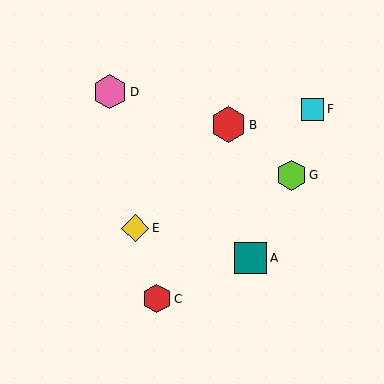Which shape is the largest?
The red hexagon (labeled B) is the largest.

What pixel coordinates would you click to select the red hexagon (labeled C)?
Click at (157, 299) to select the red hexagon C.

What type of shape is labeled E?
Shape E is a yellow diamond.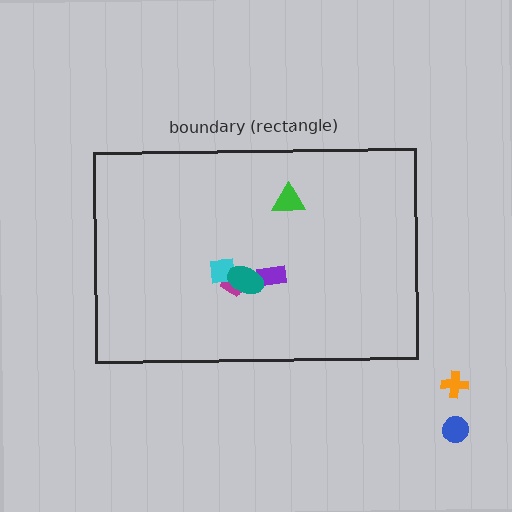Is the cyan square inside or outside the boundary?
Inside.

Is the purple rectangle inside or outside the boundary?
Inside.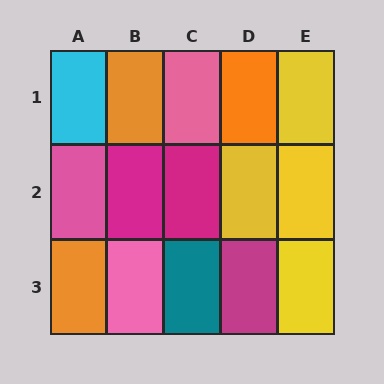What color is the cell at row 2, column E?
Yellow.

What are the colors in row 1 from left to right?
Cyan, orange, pink, orange, yellow.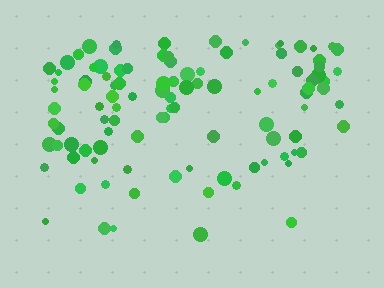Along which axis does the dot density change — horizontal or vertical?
Vertical.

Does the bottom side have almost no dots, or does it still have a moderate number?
Still a moderate number, just noticeably fewer than the top.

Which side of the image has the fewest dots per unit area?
The bottom.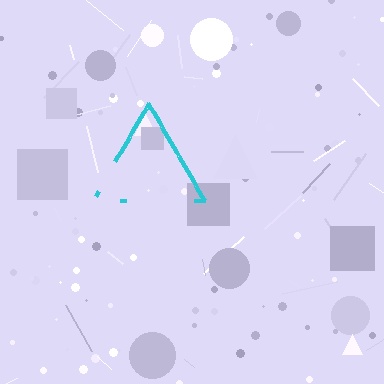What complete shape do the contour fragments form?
The contour fragments form a triangle.